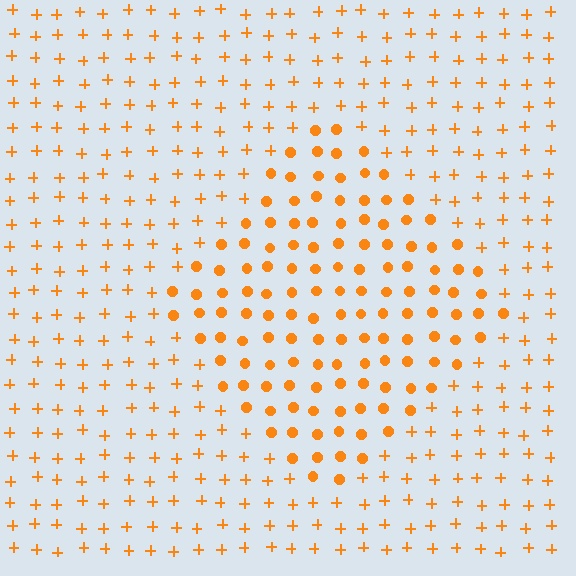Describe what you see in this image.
The image is filled with small orange elements arranged in a uniform grid. A diamond-shaped region contains circles, while the surrounding area contains plus signs. The boundary is defined purely by the change in element shape.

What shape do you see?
I see a diamond.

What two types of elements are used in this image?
The image uses circles inside the diamond region and plus signs outside it.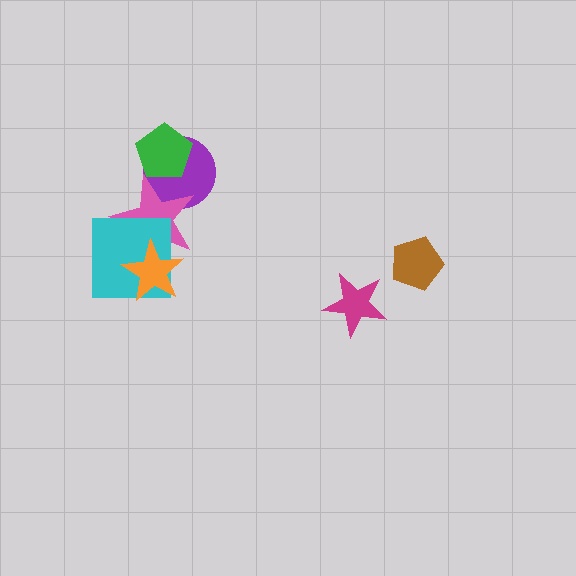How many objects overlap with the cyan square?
2 objects overlap with the cyan square.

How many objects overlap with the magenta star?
0 objects overlap with the magenta star.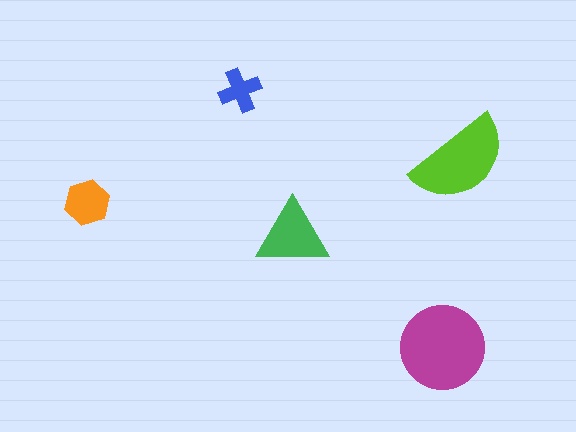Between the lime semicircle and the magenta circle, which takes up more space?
The magenta circle.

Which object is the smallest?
The blue cross.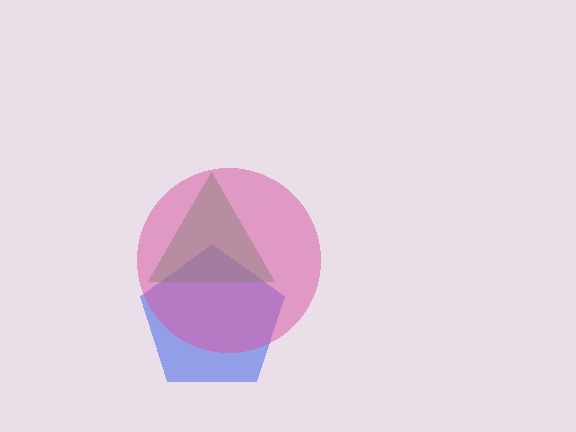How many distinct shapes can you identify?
There are 3 distinct shapes: a blue pentagon, a green triangle, a pink circle.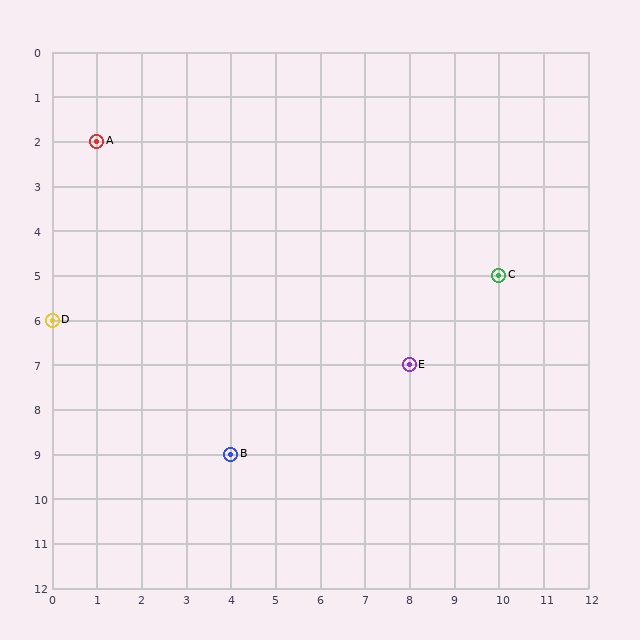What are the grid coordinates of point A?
Point A is at grid coordinates (1, 2).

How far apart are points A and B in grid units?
Points A and B are 3 columns and 7 rows apart (about 7.6 grid units diagonally).